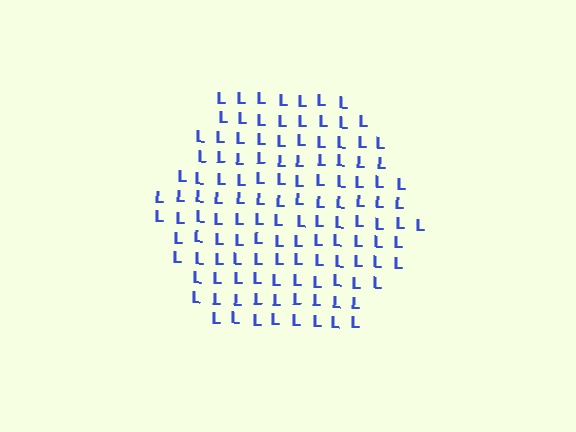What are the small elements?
The small elements are letter L's.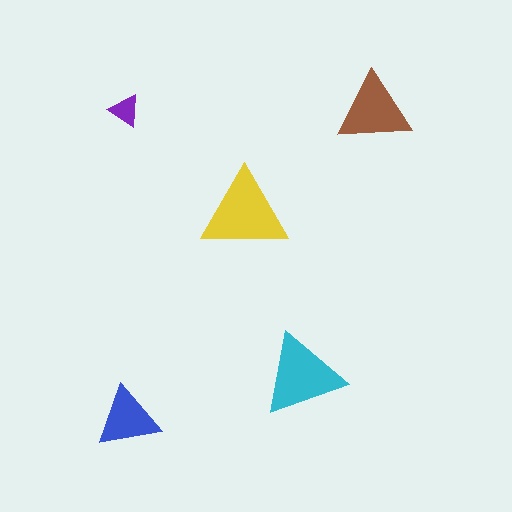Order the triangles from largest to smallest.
the yellow one, the cyan one, the brown one, the blue one, the purple one.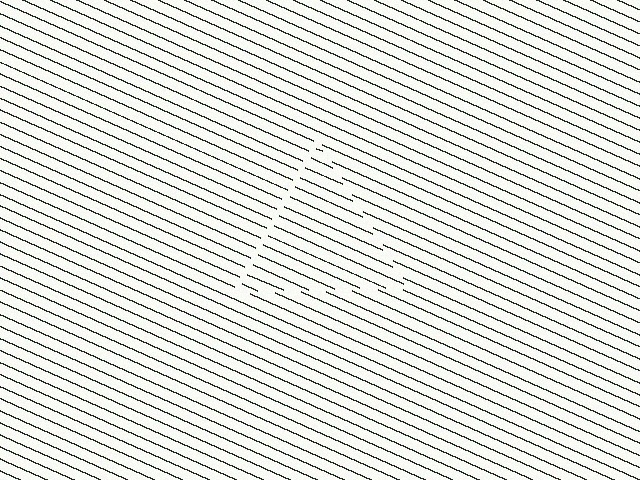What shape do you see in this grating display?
An illusory triangle. The interior of the shape contains the same grating, shifted by half a period — the contour is defined by the phase discontinuity where line-ends from the inner and outer gratings abut.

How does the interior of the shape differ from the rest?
The interior of the shape contains the same grating, shifted by half a period — the contour is defined by the phase discontinuity where line-ends from the inner and outer gratings abut.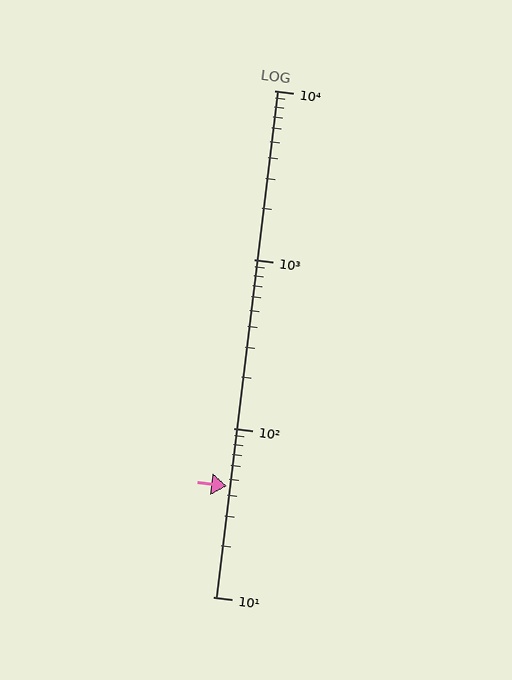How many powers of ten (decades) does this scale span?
The scale spans 3 decades, from 10 to 10000.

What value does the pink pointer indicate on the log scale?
The pointer indicates approximately 45.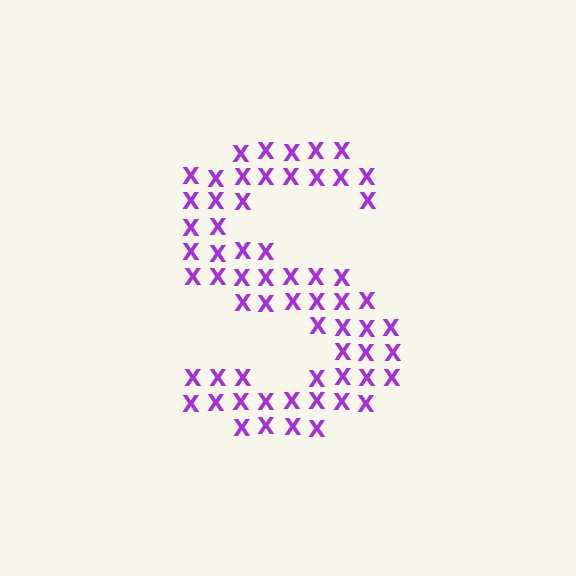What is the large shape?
The large shape is the letter S.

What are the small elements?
The small elements are letter X's.